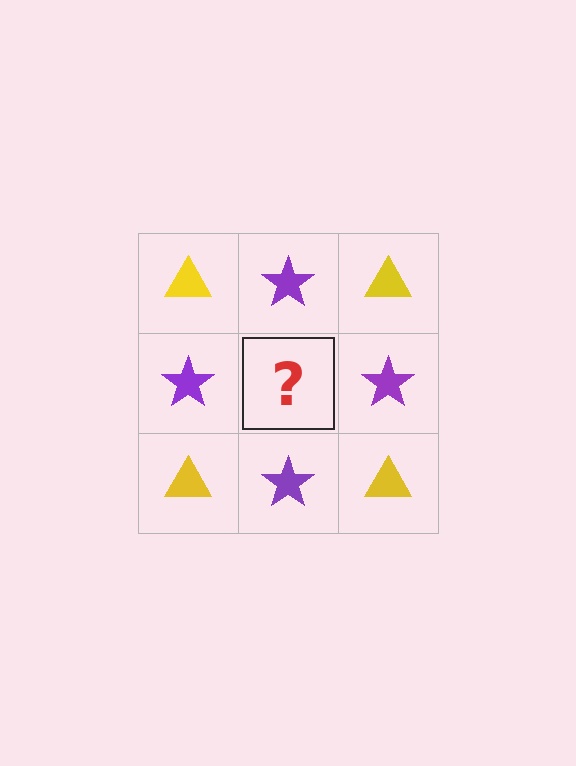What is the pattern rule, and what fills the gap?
The rule is that it alternates yellow triangle and purple star in a checkerboard pattern. The gap should be filled with a yellow triangle.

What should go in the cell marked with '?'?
The missing cell should contain a yellow triangle.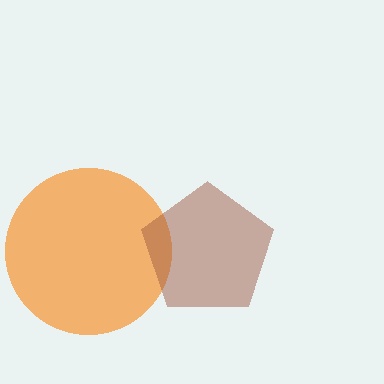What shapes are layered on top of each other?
The layered shapes are: an orange circle, a brown pentagon.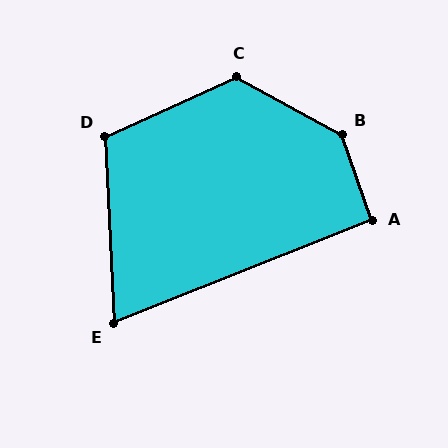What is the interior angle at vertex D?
Approximately 112 degrees (obtuse).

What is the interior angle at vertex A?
Approximately 92 degrees (approximately right).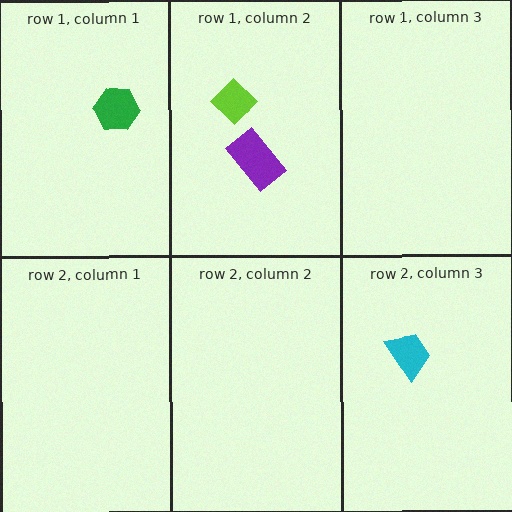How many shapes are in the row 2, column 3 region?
1.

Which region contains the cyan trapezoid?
The row 2, column 3 region.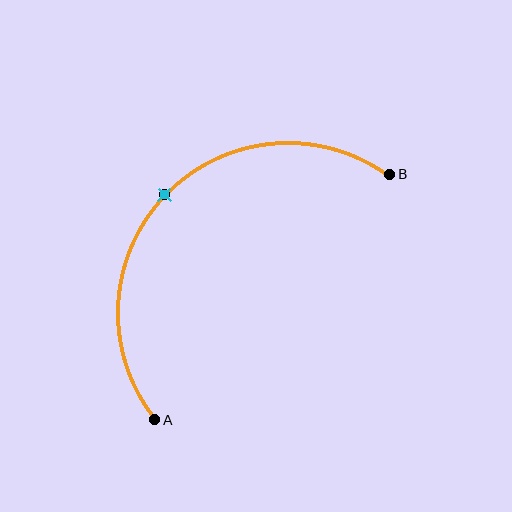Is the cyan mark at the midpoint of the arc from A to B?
Yes. The cyan mark lies on the arc at equal arc-length from both A and B — it is the arc midpoint.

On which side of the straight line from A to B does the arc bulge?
The arc bulges above and to the left of the straight line connecting A and B.